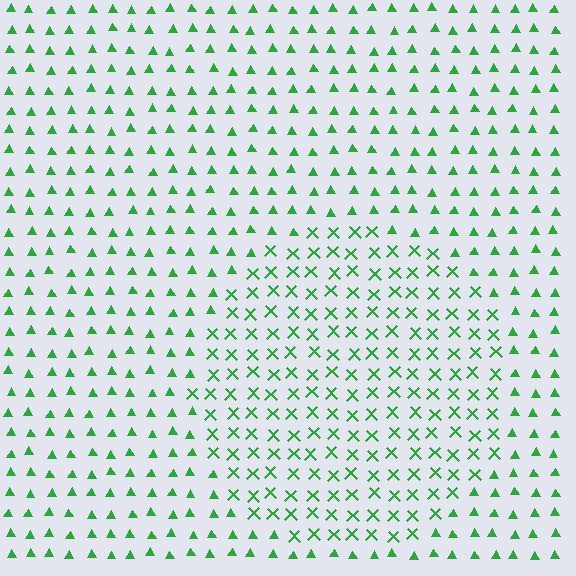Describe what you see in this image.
The image is filled with small green elements arranged in a uniform grid. A circle-shaped region contains X marks, while the surrounding area contains triangles. The boundary is defined purely by the change in element shape.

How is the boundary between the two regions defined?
The boundary is defined by a change in element shape: X marks inside vs. triangles outside. All elements share the same color and spacing.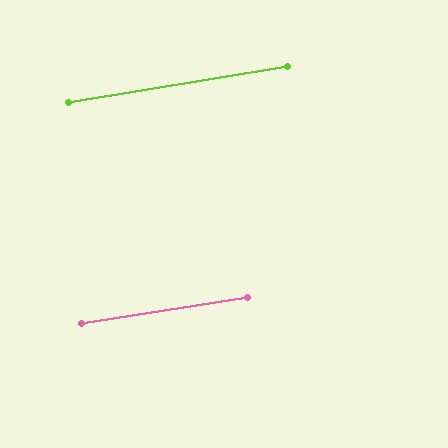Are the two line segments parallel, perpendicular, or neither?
Parallel — their directions differ by only 0.2°.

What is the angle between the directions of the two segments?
Approximately 0 degrees.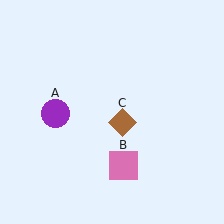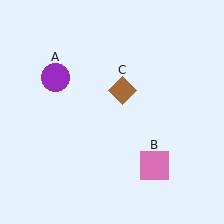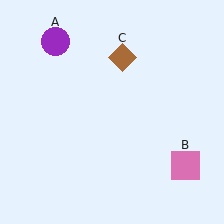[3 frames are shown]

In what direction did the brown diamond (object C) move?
The brown diamond (object C) moved up.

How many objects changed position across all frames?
3 objects changed position: purple circle (object A), pink square (object B), brown diamond (object C).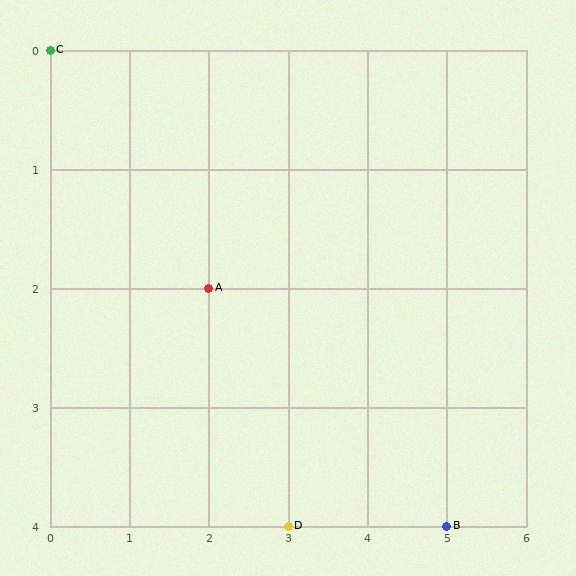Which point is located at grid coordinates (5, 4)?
Point B is at (5, 4).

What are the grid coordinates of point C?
Point C is at grid coordinates (0, 0).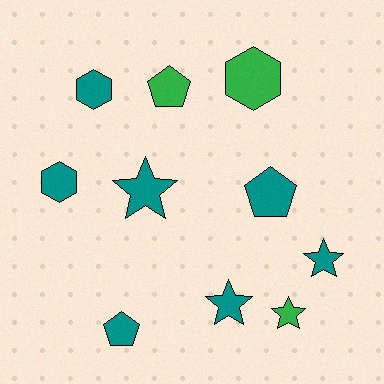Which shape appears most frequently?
Star, with 4 objects.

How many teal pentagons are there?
There are 2 teal pentagons.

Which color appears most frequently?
Teal, with 7 objects.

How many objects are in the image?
There are 10 objects.